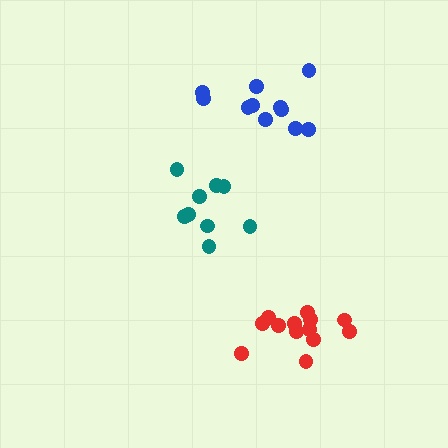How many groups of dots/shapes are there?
There are 3 groups.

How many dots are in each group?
Group 1: 11 dots, Group 2: 9 dots, Group 3: 13 dots (33 total).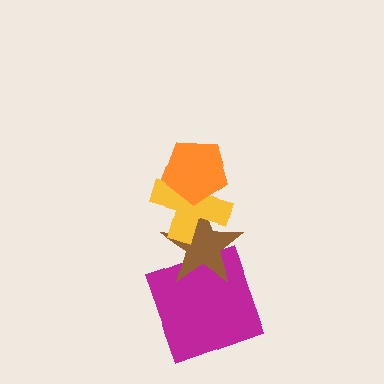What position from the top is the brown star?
The brown star is 3rd from the top.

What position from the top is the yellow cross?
The yellow cross is 2nd from the top.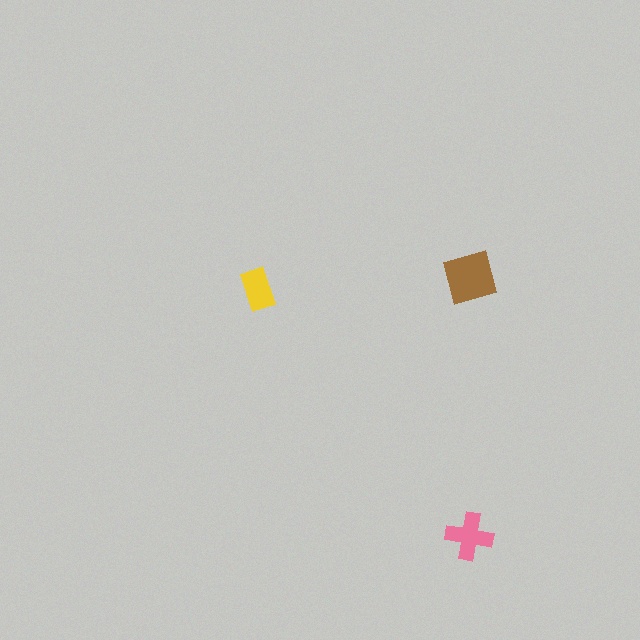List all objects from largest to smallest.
The brown square, the pink cross, the yellow rectangle.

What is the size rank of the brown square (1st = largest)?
1st.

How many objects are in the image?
There are 3 objects in the image.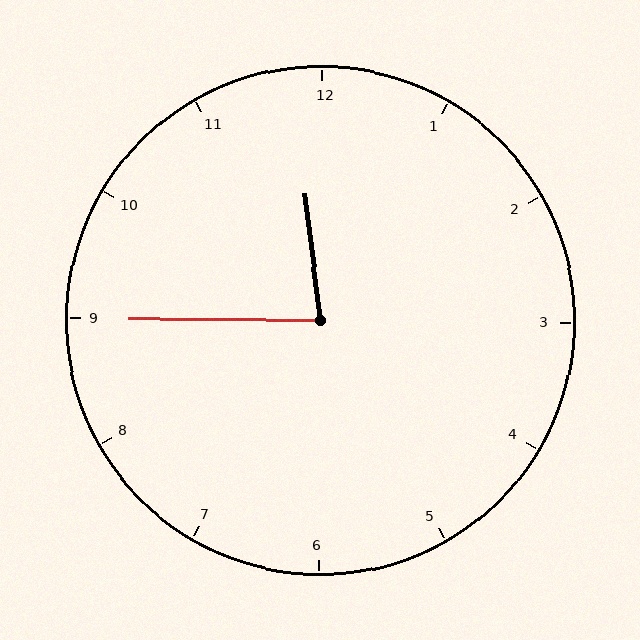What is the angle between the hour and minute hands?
Approximately 82 degrees.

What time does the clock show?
11:45.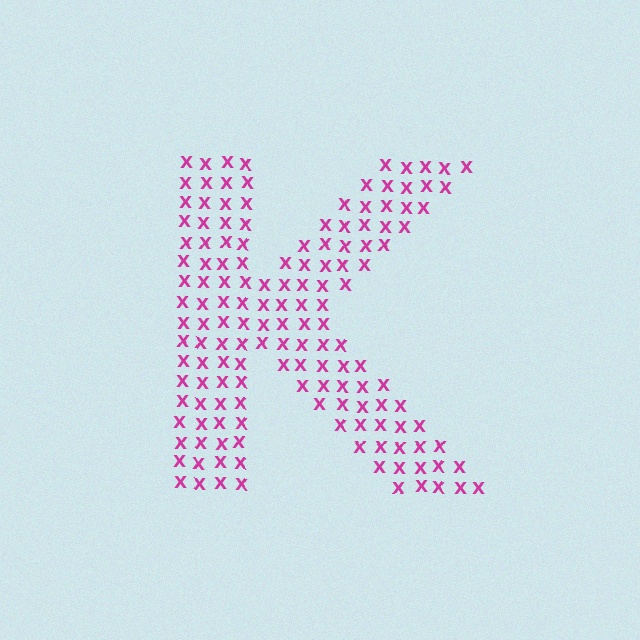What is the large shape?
The large shape is the letter K.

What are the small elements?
The small elements are letter X's.